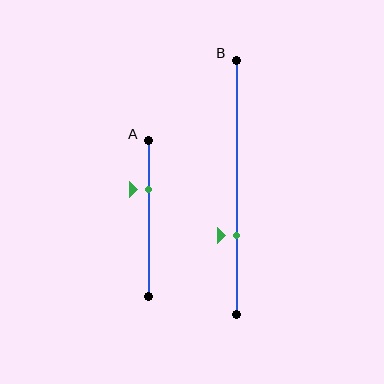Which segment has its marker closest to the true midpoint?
Segment A has its marker closest to the true midpoint.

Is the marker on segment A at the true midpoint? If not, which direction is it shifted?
No, the marker on segment A is shifted upward by about 19% of the segment length.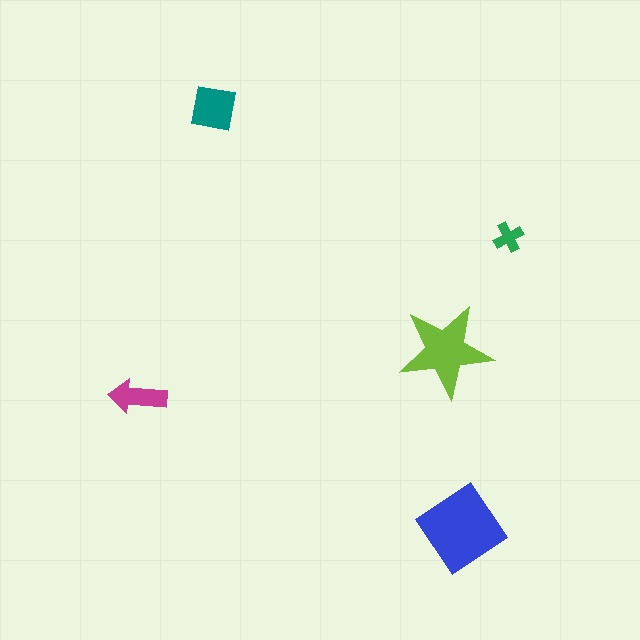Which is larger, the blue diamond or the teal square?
The blue diamond.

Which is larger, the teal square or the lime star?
The lime star.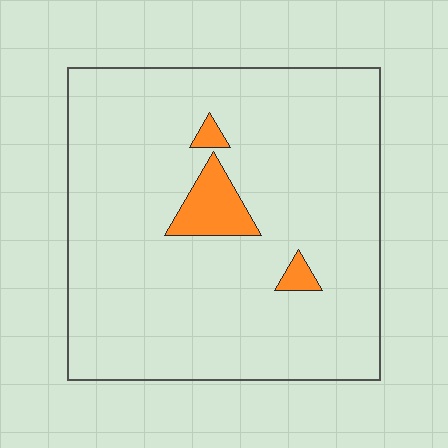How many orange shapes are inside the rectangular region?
3.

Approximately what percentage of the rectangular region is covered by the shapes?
Approximately 5%.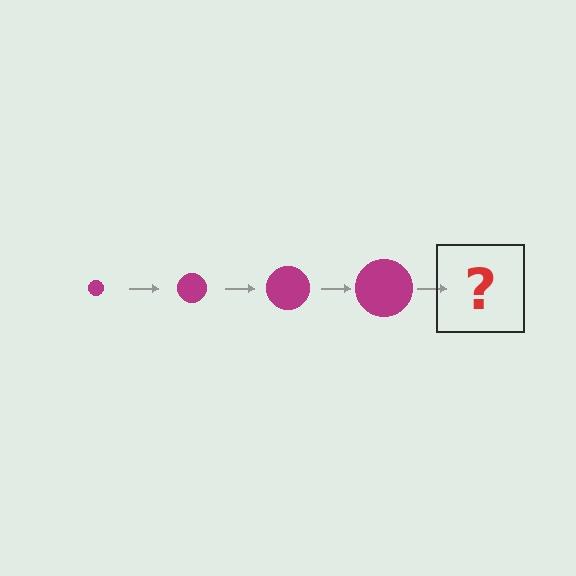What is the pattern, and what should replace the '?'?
The pattern is that the circle gets progressively larger each step. The '?' should be a magenta circle, larger than the previous one.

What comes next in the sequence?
The next element should be a magenta circle, larger than the previous one.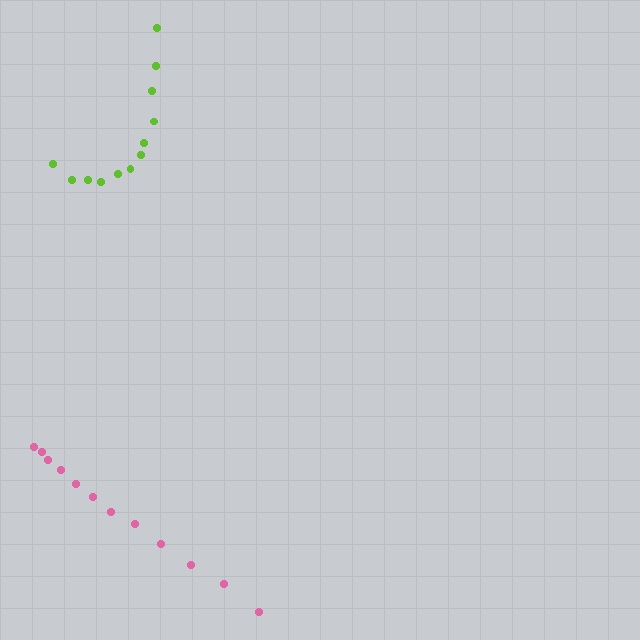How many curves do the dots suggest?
There are 2 distinct paths.